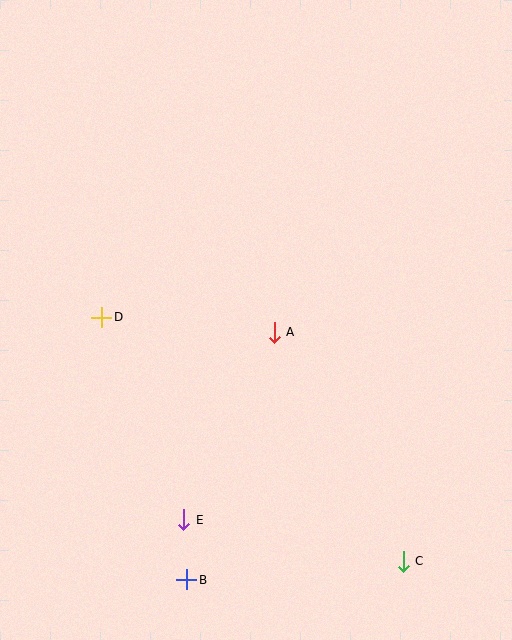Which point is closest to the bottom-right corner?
Point C is closest to the bottom-right corner.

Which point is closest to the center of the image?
Point A at (274, 332) is closest to the center.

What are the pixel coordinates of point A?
Point A is at (274, 332).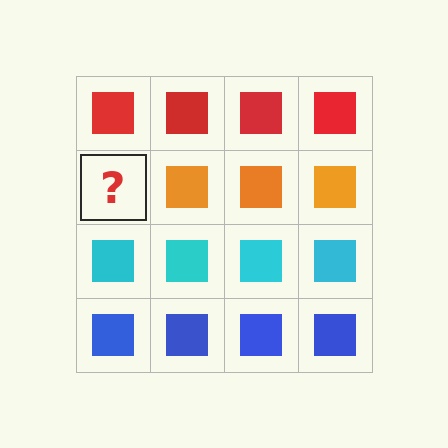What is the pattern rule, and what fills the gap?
The rule is that each row has a consistent color. The gap should be filled with an orange square.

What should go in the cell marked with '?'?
The missing cell should contain an orange square.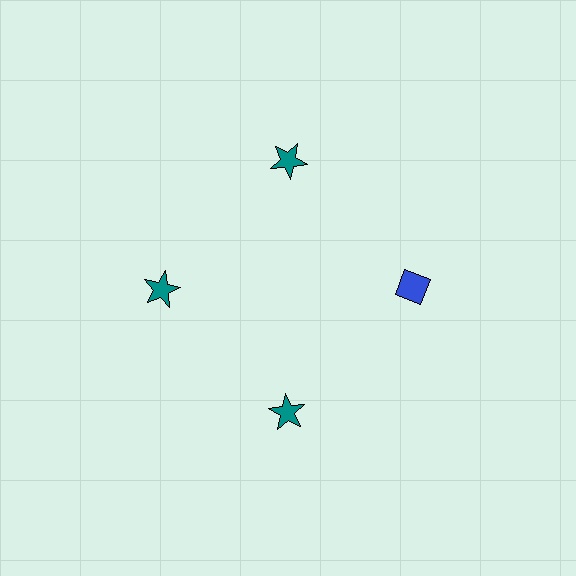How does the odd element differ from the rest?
It differs in both color (blue instead of teal) and shape (diamond instead of star).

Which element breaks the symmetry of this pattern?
The blue diamond at roughly the 3 o'clock position breaks the symmetry. All other shapes are teal stars.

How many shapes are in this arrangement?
There are 4 shapes arranged in a ring pattern.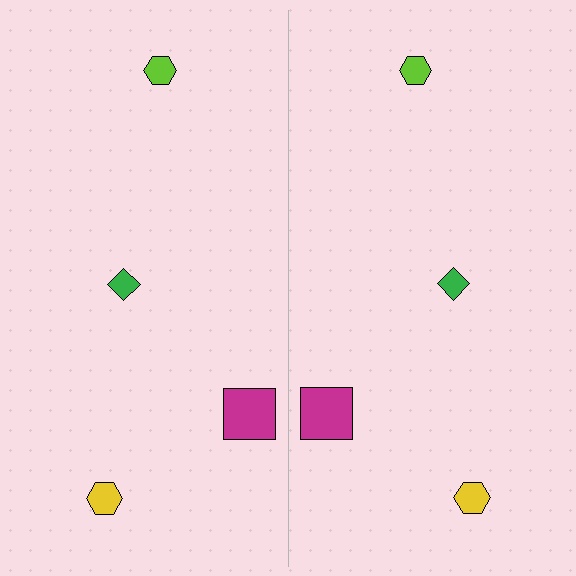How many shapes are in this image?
There are 8 shapes in this image.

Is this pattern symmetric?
Yes, this pattern has bilateral (reflection) symmetry.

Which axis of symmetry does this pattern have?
The pattern has a vertical axis of symmetry running through the center of the image.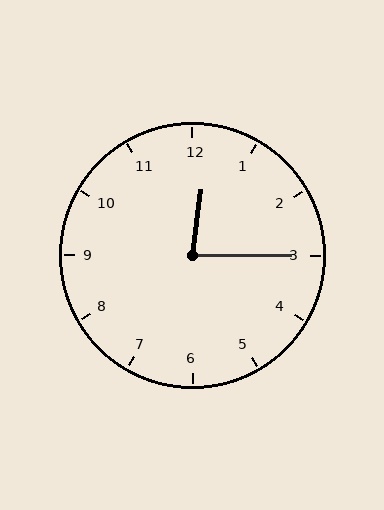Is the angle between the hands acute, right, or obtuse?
It is acute.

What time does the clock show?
12:15.